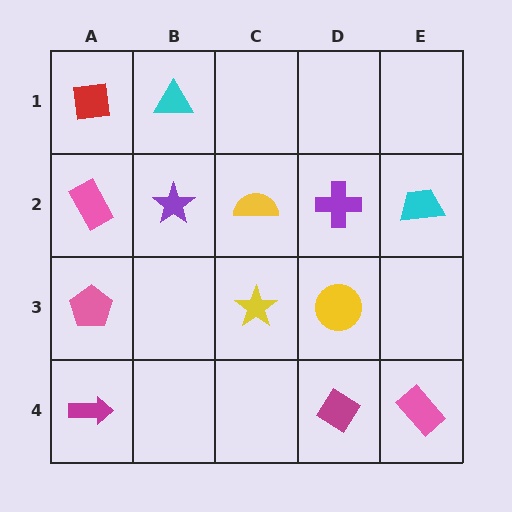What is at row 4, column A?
A magenta arrow.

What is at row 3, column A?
A pink pentagon.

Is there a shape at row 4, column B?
No, that cell is empty.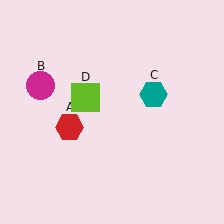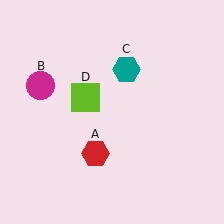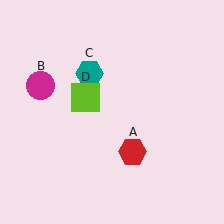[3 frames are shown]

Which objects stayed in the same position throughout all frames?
Magenta circle (object B) and lime square (object D) remained stationary.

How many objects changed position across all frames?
2 objects changed position: red hexagon (object A), teal hexagon (object C).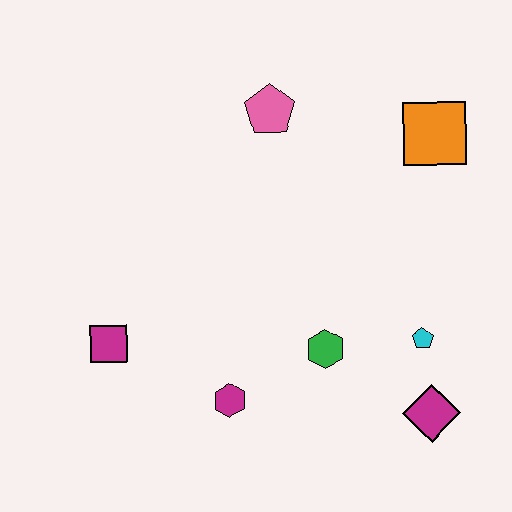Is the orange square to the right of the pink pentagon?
Yes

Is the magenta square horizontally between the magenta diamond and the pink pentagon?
No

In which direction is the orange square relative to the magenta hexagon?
The orange square is above the magenta hexagon.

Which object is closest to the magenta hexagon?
The green hexagon is closest to the magenta hexagon.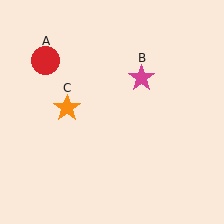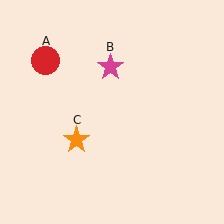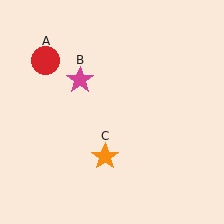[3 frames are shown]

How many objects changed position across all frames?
2 objects changed position: magenta star (object B), orange star (object C).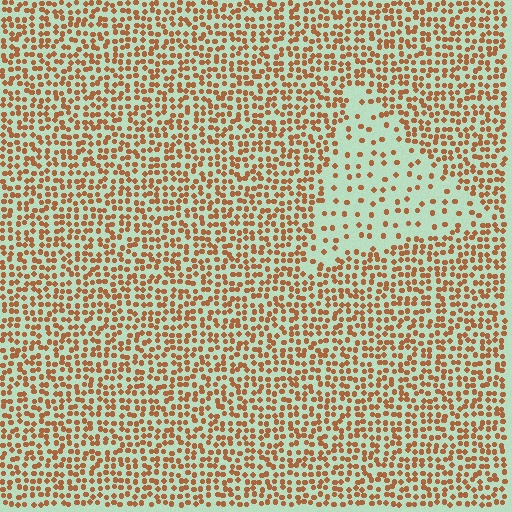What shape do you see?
I see a triangle.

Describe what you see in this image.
The image contains small brown elements arranged at two different densities. A triangle-shaped region is visible where the elements are less densely packed than the surrounding area.